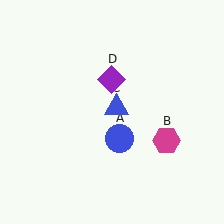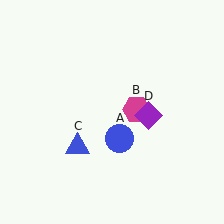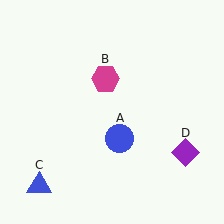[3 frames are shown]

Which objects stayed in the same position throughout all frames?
Blue circle (object A) remained stationary.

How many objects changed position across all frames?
3 objects changed position: magenta hexagon (object B), blue triangle (object C), purple diamond (object D).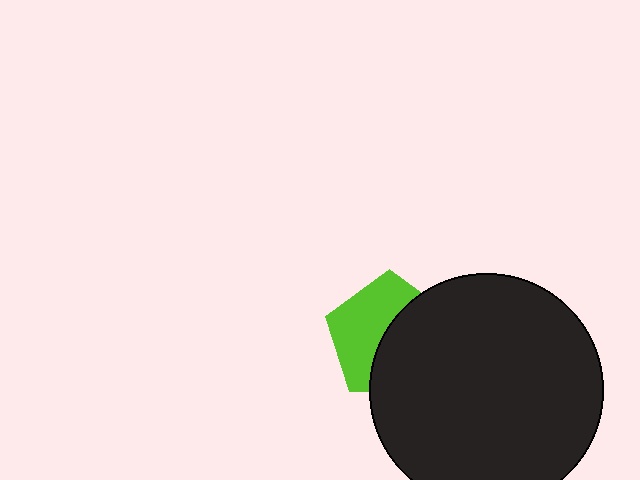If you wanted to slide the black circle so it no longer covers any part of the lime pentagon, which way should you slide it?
Slide it right — that is the most direct way to separate the two shapes.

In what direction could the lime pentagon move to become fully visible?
The lime pentagon could move left. That would shift it out from behind the black circle entirely.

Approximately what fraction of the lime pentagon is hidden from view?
Roughly 51% of the lime pentagon is hidden behind the black circle.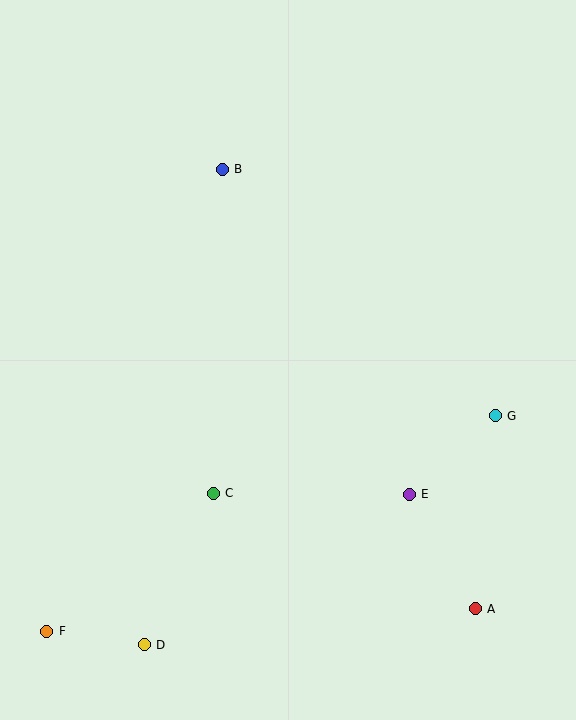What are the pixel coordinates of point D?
Point D is at (144, 645).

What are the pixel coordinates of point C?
Point C is at (213, 493).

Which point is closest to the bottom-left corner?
Point F is closest to the bottom-left corner.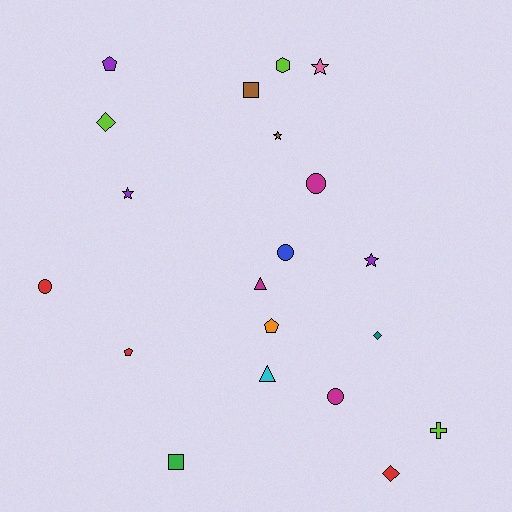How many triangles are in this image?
There are 2 triangles.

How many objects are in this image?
There are 20 objects.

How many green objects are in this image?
There is 1 green object.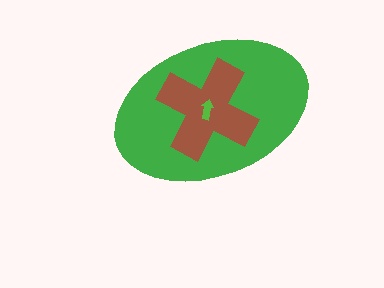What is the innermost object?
The lime arrow.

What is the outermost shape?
The green ellipse.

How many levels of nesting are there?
3.